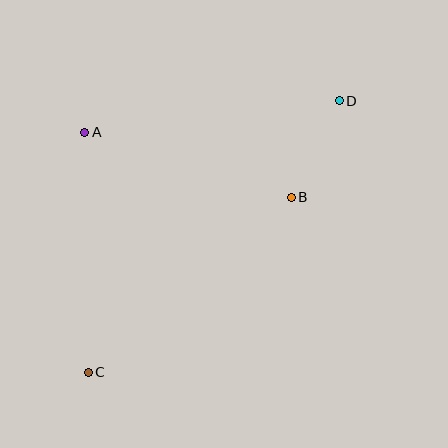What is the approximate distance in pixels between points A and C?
The distance between A and C is approximately 240 pixels.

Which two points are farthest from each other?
Points C and D are farthest from each other.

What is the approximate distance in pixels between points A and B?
The distance between A and B is approximately 217 pixels.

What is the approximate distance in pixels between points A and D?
The distance between A and D is approximately 257 pixels.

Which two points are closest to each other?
Points B and D are closest to each other.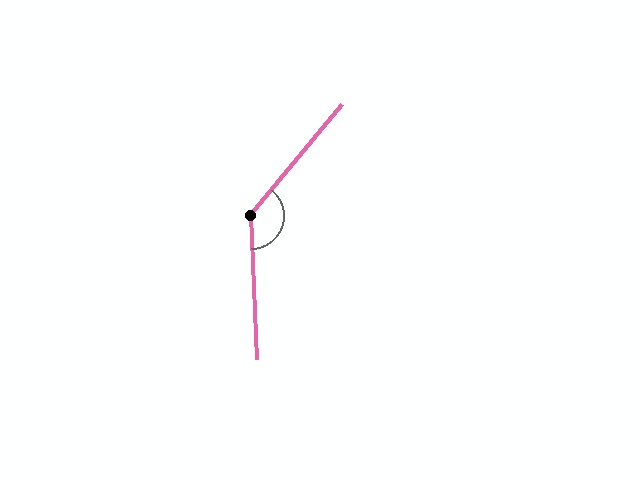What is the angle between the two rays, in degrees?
Approximately 138 degrees.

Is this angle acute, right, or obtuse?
It is obtuse.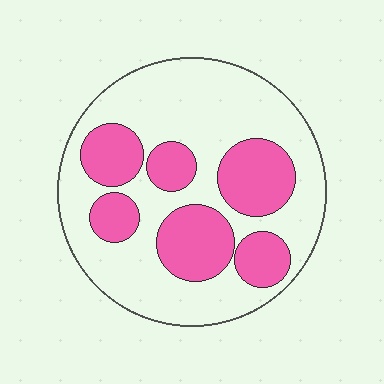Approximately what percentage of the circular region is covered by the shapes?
Approximately 35%.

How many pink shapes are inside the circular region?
6.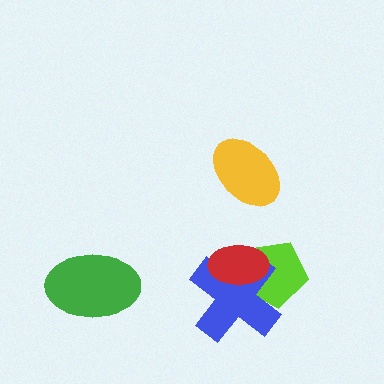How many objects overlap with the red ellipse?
2 objects overlap with the red ellipse.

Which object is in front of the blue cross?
The red ellipse is in front of the blue cross.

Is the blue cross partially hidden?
Yes, it is partially covered by another shape.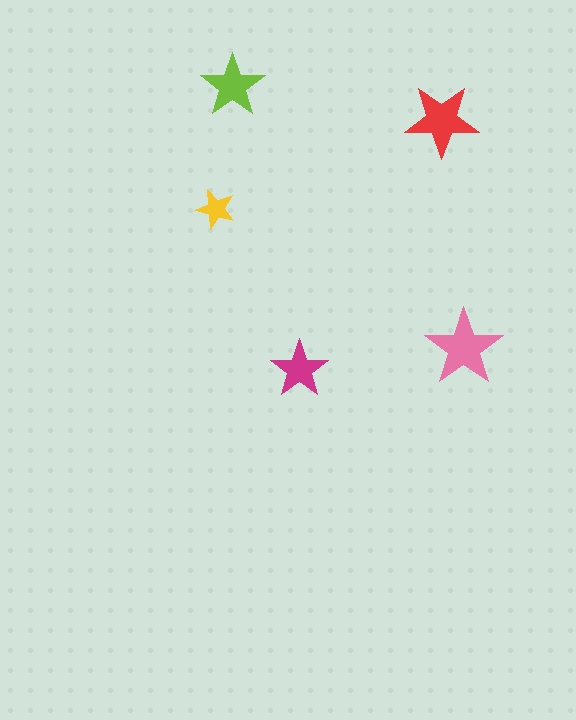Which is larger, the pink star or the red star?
The pink one.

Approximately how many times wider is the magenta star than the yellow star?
About 1.5 times wider.